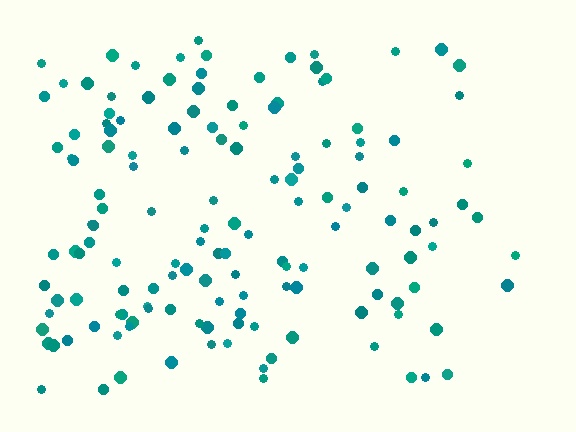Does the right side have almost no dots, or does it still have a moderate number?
Still a moderate number, just noticeably fewer than the left.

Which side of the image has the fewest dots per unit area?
The right.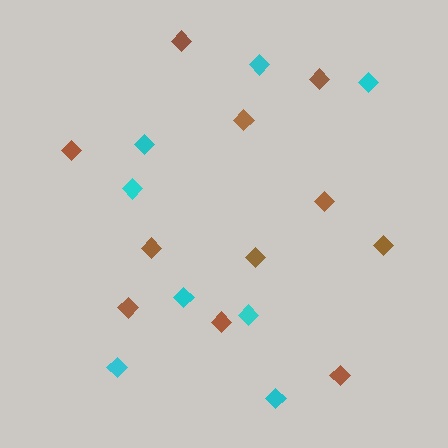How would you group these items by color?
There are 2 groups: one group of brown diamonds (11) and one group of cyan diamonds (8).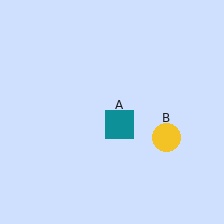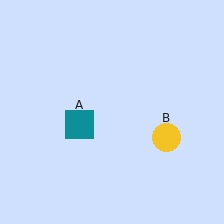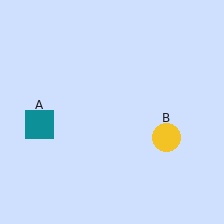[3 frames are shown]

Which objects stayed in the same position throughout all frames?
Yellow circle (object B) remained stationary.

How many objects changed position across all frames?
1 object changed position: teal square (object A).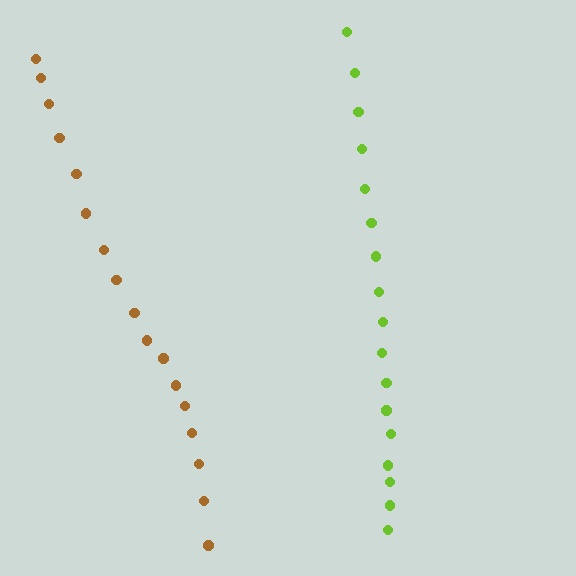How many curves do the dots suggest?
There are 2 distinct paths.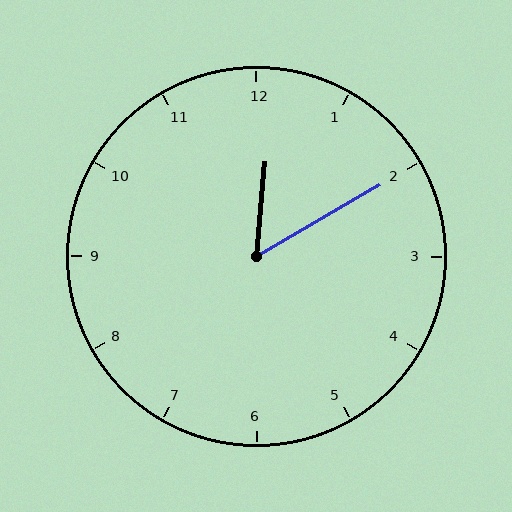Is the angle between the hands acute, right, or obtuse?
It is acute.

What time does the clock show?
12:10.